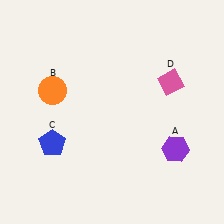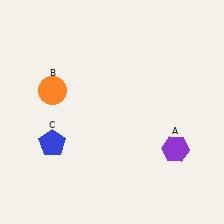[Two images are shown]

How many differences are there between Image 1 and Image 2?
There is 1 difference between the two images.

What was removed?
The pink diamond (D) was removed in Image 2.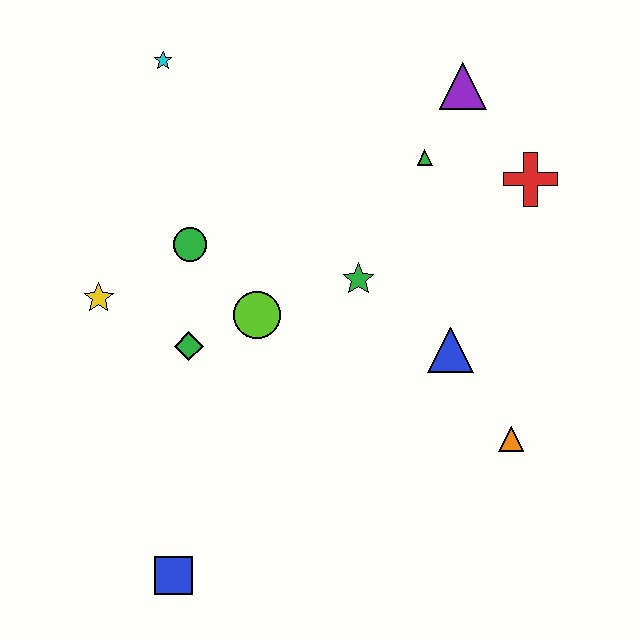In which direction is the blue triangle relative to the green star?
The blue triangle is to the right of the green star.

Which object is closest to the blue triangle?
The orange triangle is closest to the blue triangle.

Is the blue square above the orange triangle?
No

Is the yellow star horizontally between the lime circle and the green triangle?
No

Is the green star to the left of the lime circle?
No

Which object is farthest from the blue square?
The purple triangle is farthest from the blue square.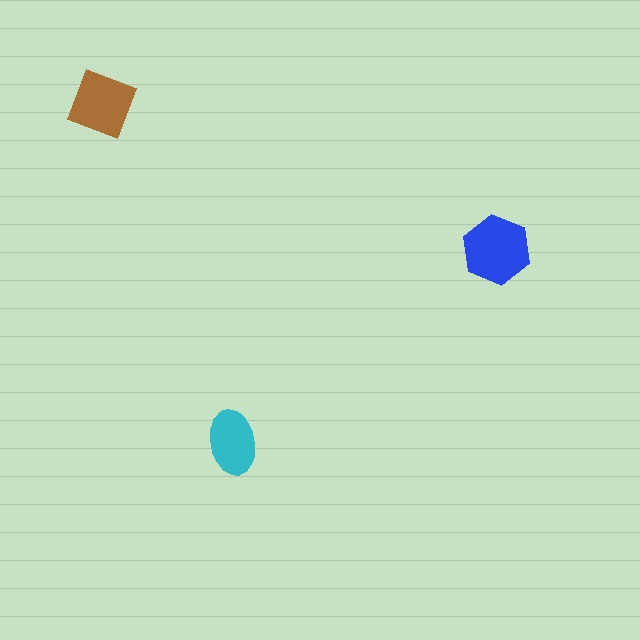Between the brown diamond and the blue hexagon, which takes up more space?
The blue hexagon.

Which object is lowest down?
The cyan ellipse is bottommost.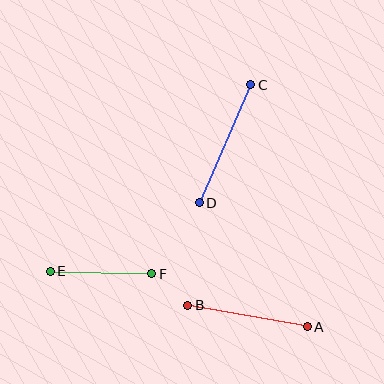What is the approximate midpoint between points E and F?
The midpoint is at approximately (101, 273) pixels.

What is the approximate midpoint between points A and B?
The midpoint is at approximately (248, 316) pixels.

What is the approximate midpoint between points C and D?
The midpoint is at approximately (225, 144) pixels.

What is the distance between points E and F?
The distance is approximately 101 pixels.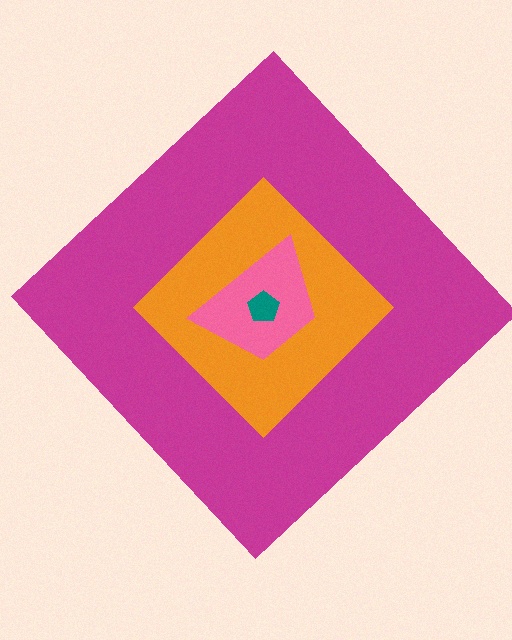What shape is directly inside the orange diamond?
The pink trapezoid.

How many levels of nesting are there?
4.